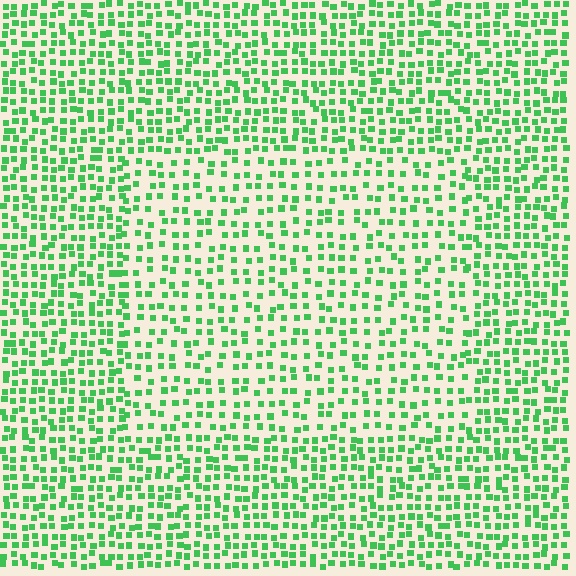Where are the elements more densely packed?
The elements are more densely packed outside the rectangle boundary.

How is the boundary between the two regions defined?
The boundary is defined by a change in element density (approximately 1.6x ratio). All elements are the same color, size, and shape.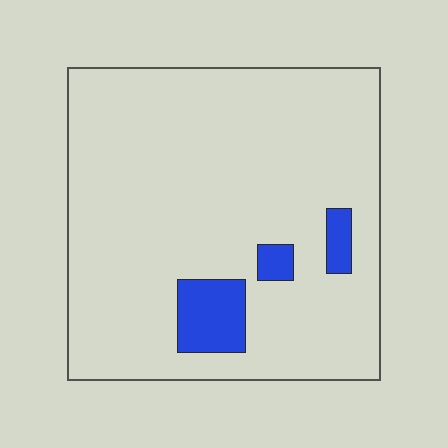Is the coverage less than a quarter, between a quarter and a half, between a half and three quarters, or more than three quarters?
Less than a quarter.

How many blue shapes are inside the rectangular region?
3.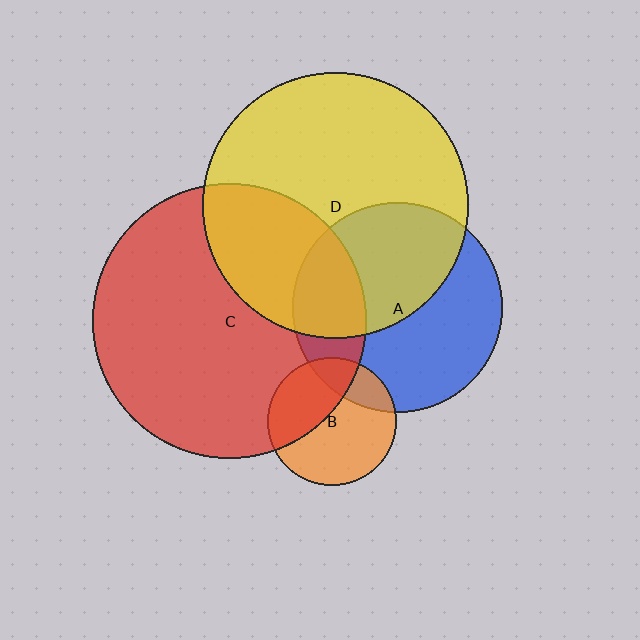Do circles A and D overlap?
Yes.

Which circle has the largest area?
Circle C (red).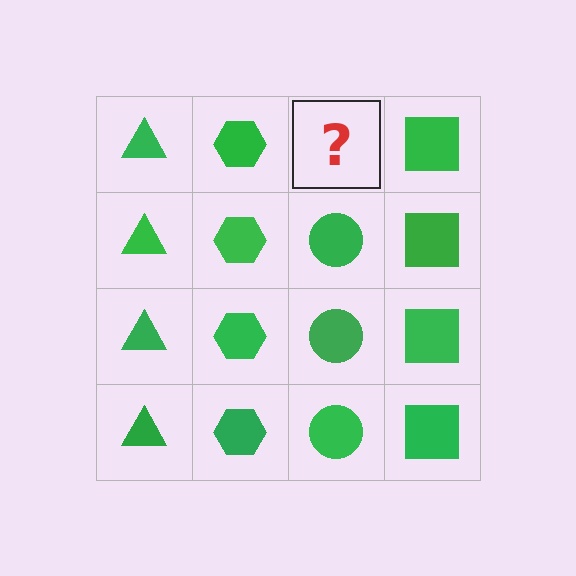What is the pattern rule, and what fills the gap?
The rule is that each column has a consistent shape. The gap should be filled with a green circle.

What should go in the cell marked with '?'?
The missing cell should contain a green circle.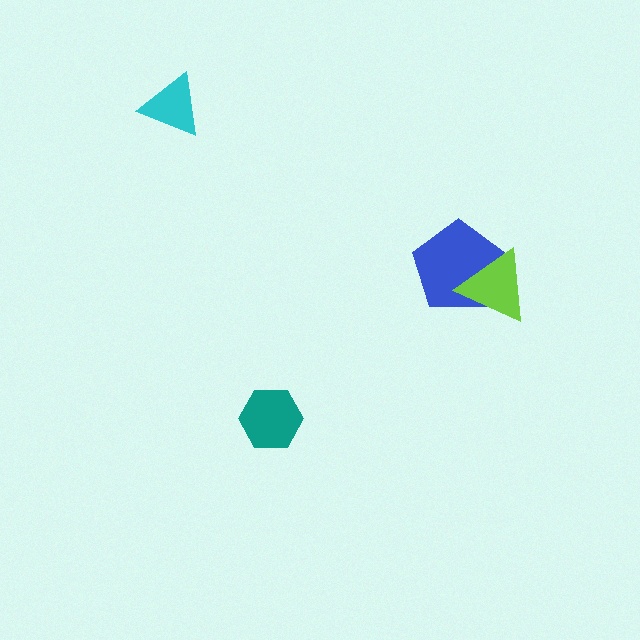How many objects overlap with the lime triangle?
1 object overlaps with the lime triangle.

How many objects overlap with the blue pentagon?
1 object overlaps with the blue pentagon.